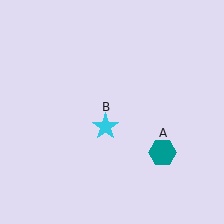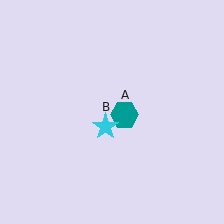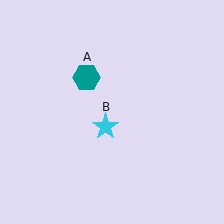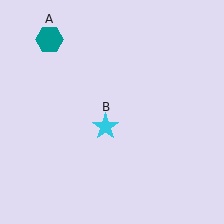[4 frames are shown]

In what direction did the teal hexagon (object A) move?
The teal hexagon (object A) moved up and to the left.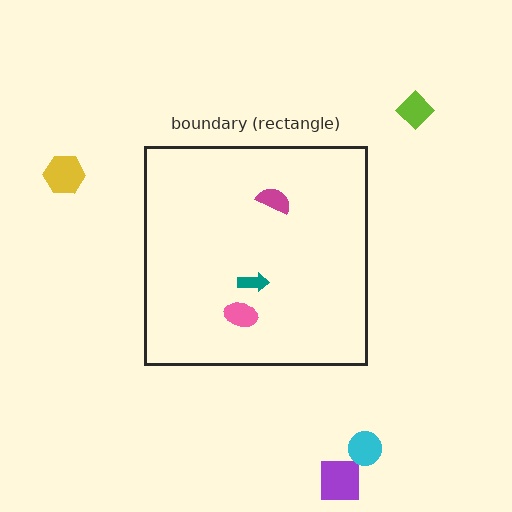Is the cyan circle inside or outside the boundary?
Outside.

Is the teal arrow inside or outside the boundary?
Inside.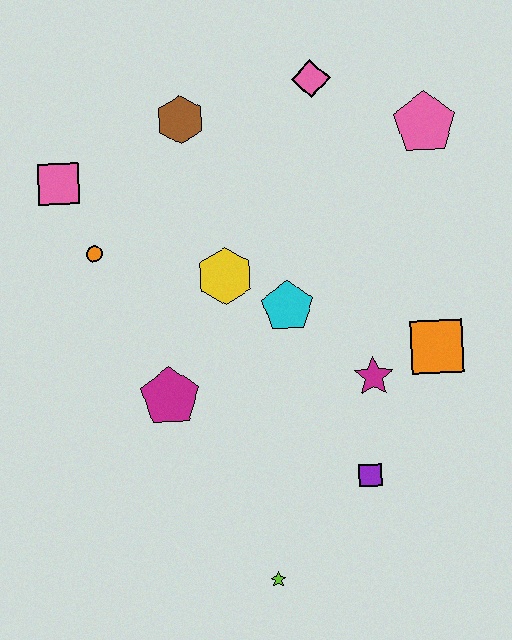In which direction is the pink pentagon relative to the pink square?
The pink pentagon is to the right of the pink square.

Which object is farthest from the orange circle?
The lime star is farthest from the orange circle.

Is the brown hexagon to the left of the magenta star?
Yes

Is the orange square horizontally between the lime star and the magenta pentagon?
No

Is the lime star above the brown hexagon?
No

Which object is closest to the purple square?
The magenta star is closest to the purple square.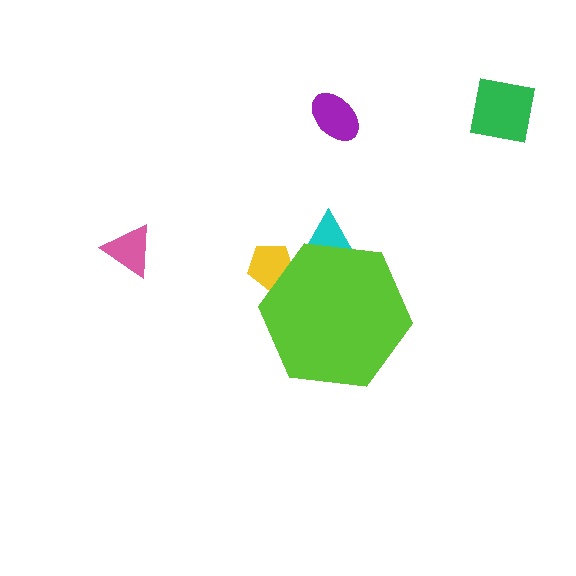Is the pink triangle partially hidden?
No, the pink triangle is fully visible.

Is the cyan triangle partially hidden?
Yes, the cyan triangle is partially hidden behind the lime hexagon.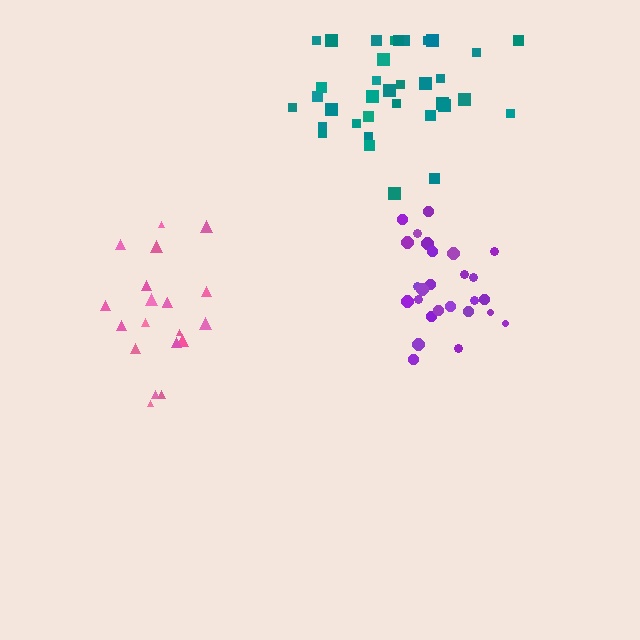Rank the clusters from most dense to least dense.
purple, teal, pink.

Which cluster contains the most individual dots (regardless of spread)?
Teal (35).